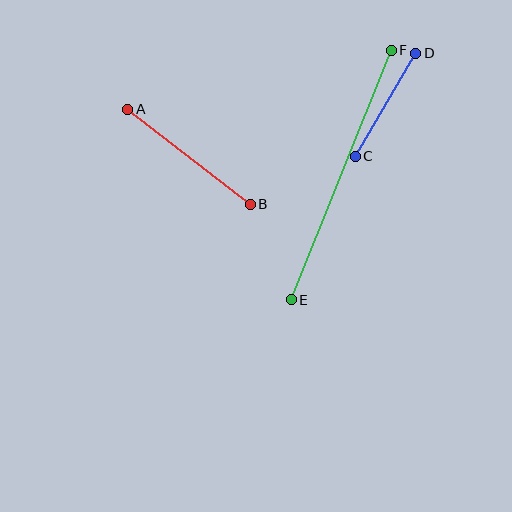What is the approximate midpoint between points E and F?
The midpoint is at approximately (341, 175) pixels.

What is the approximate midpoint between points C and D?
The midpoint is at approximately (386, 105) pixels.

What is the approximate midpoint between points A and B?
The midpoint is at approximately (189, 157) pixels.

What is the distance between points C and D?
The distance is approximately 120 pixels.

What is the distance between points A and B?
The distance is approximately 155 pixels.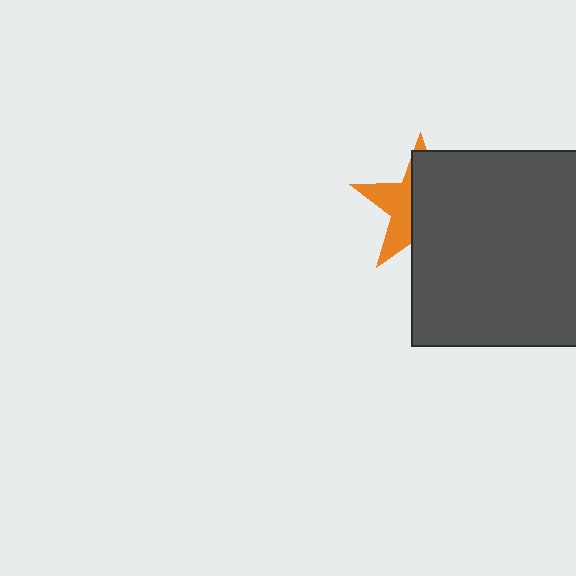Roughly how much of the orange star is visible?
A small part of it is visible (roughly 39%).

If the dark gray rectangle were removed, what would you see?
You would see the complete orange star.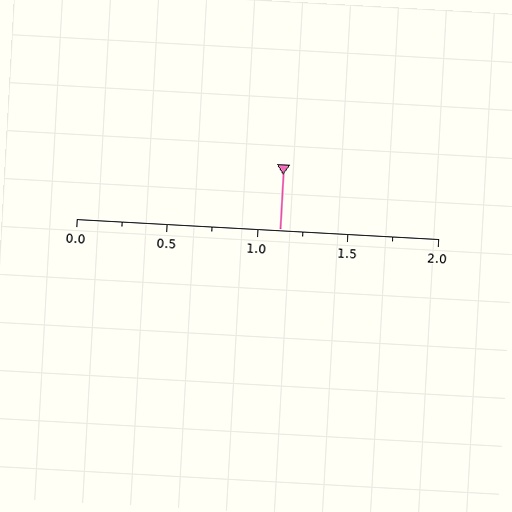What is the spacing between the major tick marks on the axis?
The major ticks are spaced 0.5 apart.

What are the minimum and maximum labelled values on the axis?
The axis runs from 0.0 to 2.0.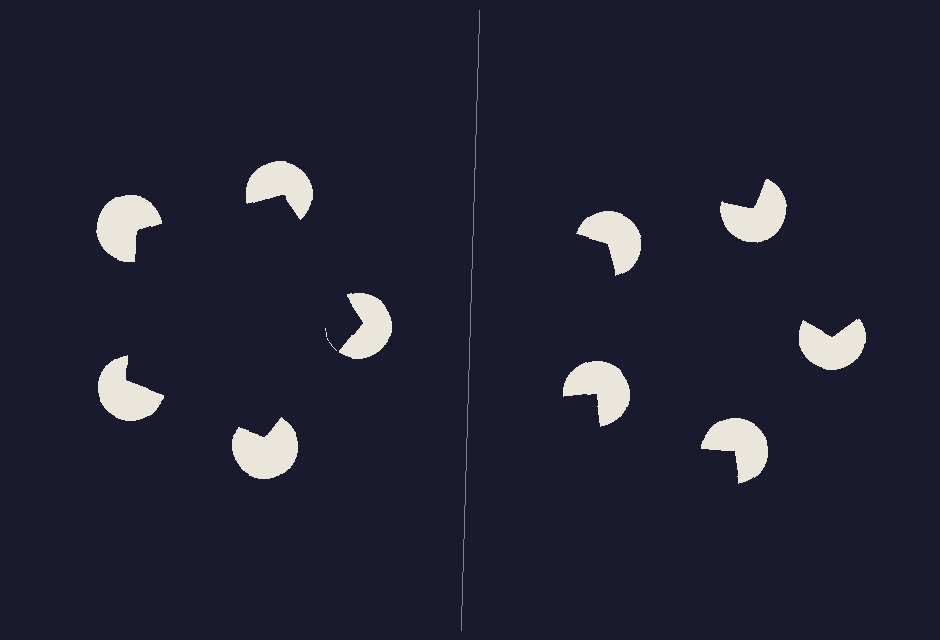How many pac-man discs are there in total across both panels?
10 — 5 on each side.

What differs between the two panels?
The pac-man discs are positioned identically on both sides; only the wedge orientations differ. On the left they align to a pentagon; on the right they are misaligned.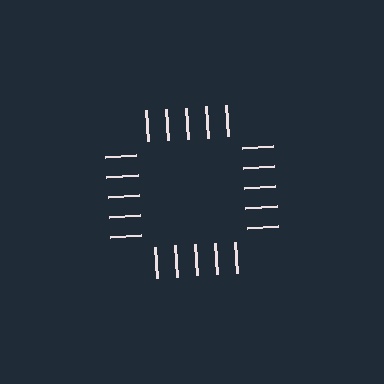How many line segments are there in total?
20 — 5 along each of the 4 edges.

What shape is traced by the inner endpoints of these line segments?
An illusory square — the line segments terminate on its edges but no continuous stroke is drawn.